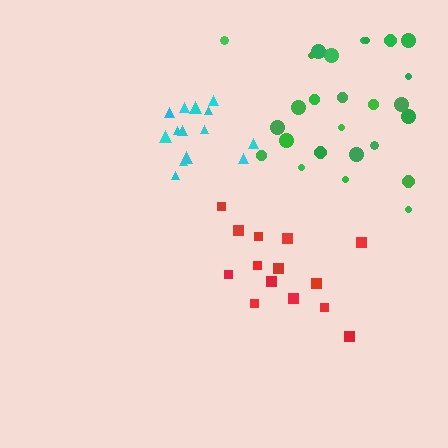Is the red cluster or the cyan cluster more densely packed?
Cyan.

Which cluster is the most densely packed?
Cyan.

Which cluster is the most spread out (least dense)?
Green.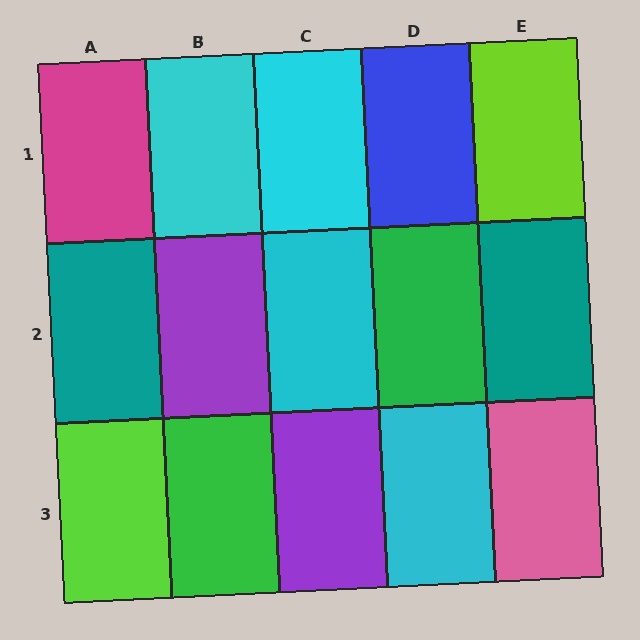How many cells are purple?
2 cells are purple.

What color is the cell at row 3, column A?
Lime.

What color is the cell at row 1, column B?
Cyan.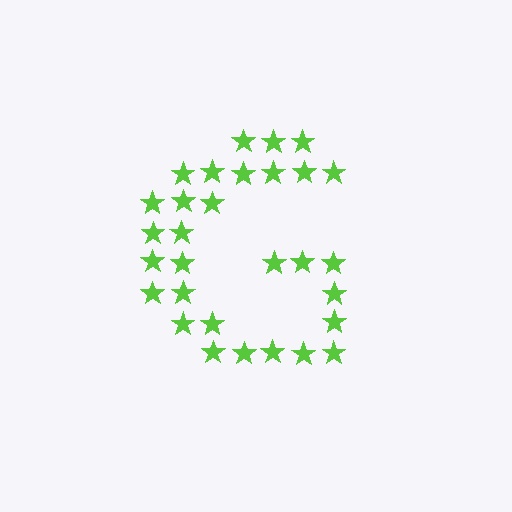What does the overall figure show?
The overall figure shows the letter G.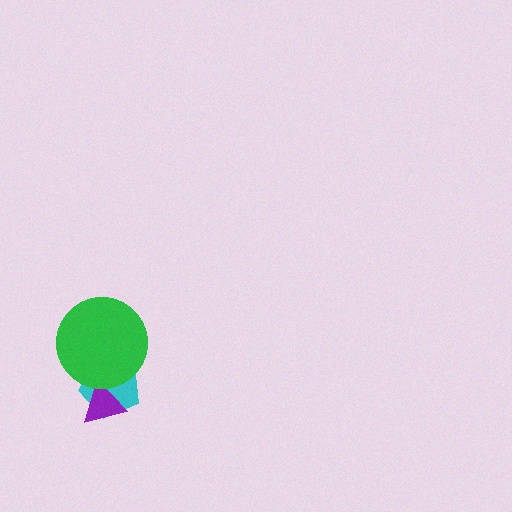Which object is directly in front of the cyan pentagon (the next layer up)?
The purple triangle is directly in front of the cyan pentagon.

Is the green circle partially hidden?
No, no other shape covers it.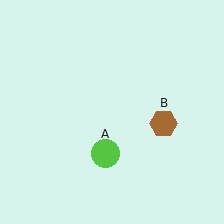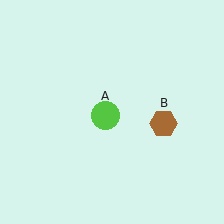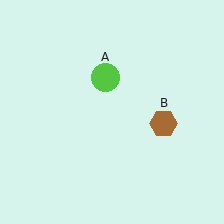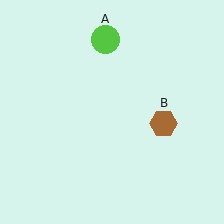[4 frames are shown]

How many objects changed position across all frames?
1 object changed position: lime circle (object A).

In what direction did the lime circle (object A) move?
The lime circle (object A) moved up.